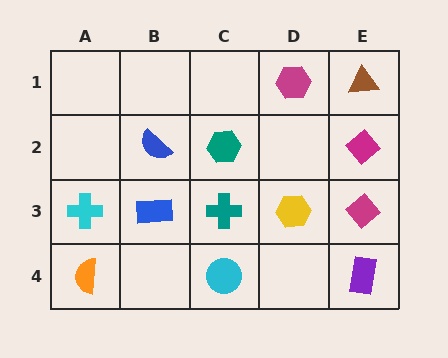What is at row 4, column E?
A purple rectangle.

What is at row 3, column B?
A blue rectangle.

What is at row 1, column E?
A brown triangle.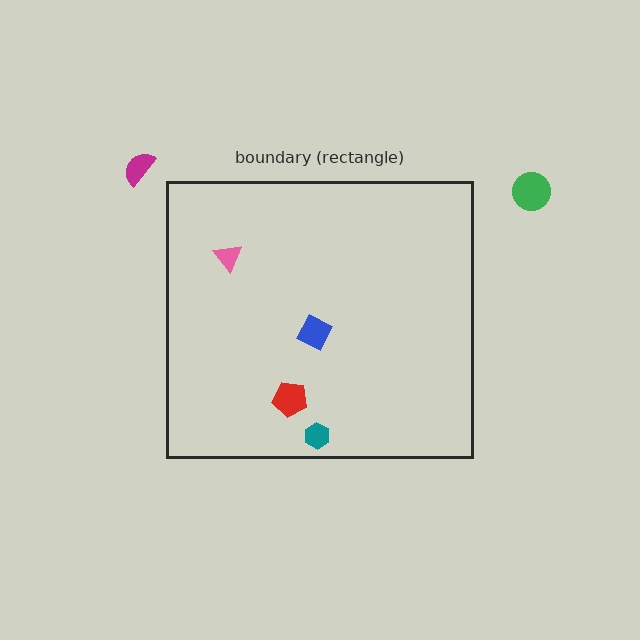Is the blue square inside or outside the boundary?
Inside.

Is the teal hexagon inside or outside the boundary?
Inside.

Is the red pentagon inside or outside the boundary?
Inside.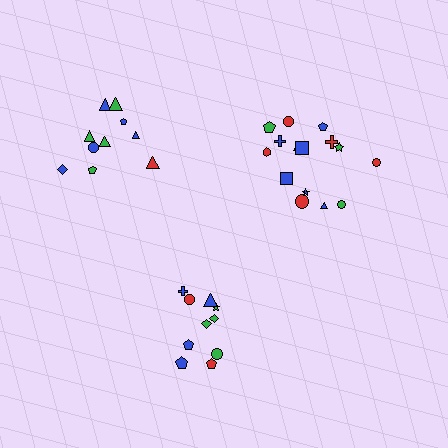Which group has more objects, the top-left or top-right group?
The top-right group.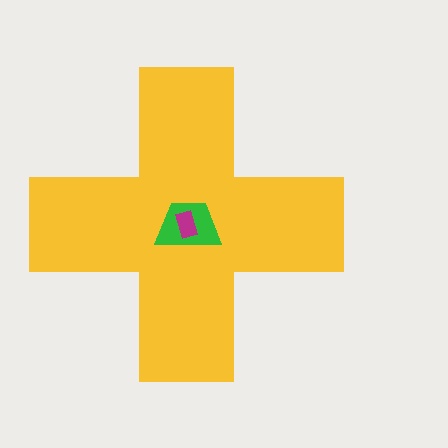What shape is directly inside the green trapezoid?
The magenta rectangle.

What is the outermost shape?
The yellow cross.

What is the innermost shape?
The magenta rectangle.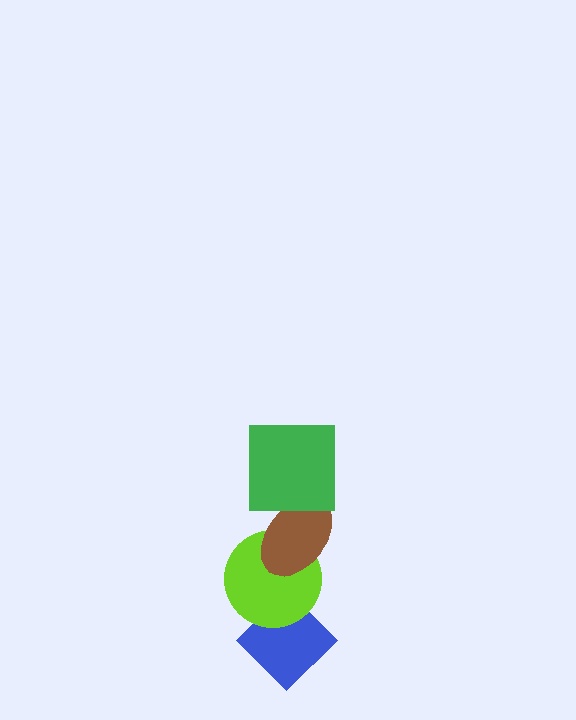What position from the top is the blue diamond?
The blue diamond is 4th from the top.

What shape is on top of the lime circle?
The brown ellipse is on top of the lime circle.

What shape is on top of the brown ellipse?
The green square is on top of the brown ellipse.